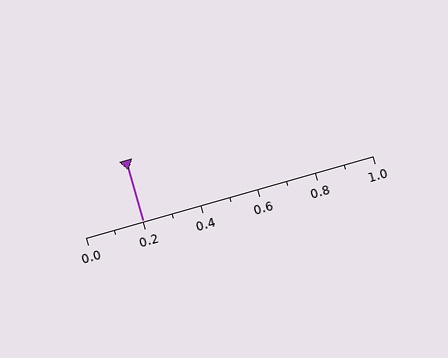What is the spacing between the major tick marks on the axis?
The major ticks are spaced 0.2 apart.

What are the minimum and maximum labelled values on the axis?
The axis runs from 0.0 to 1.0.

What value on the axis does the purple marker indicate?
The marker indicates approximately 0.2.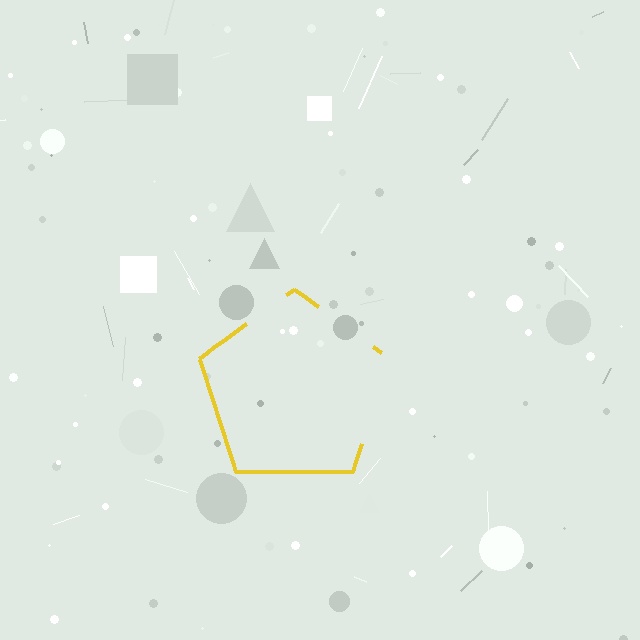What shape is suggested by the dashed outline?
The dashed outline suggests a pentagon.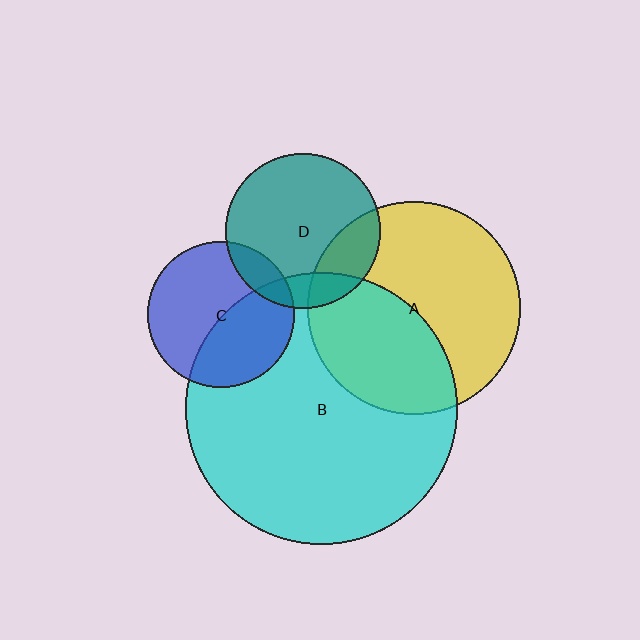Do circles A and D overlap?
Yes.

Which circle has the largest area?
Circle B (cyan).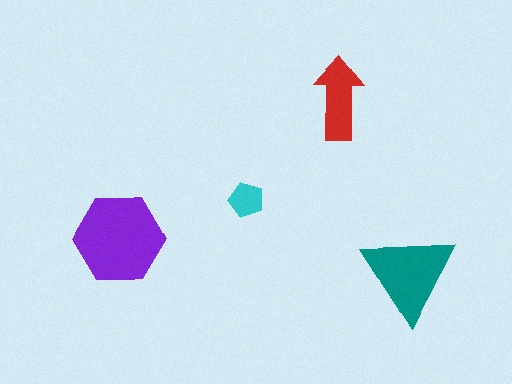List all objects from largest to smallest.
The purple hexagon, the teal triangle, the red arrow, the cyan pentagon.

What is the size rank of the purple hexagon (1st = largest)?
1st.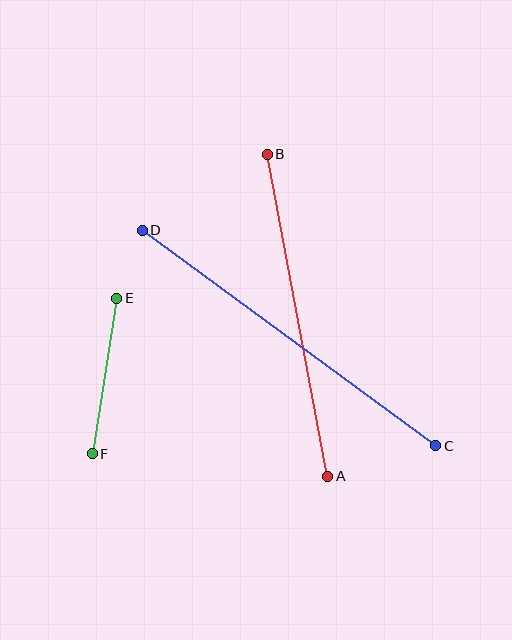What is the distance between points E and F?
The distance is approximately 157 pixels.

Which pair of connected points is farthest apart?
Points C and D are farthest apart.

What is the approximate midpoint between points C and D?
The midpoint is at approximately (289, 338) pixels.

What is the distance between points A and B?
The distance is approximately 328 pixels.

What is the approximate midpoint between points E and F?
The midpoint is at approximately (105, 376) pixels.